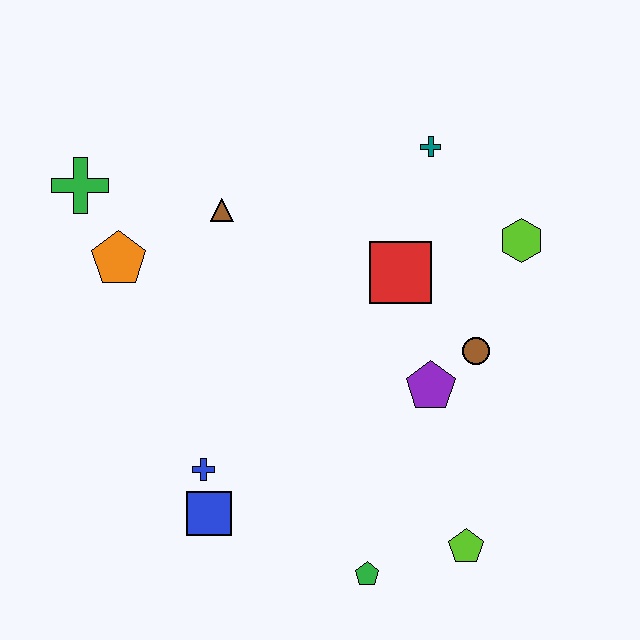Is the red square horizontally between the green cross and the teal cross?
Yes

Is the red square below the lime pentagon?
No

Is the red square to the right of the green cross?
Yes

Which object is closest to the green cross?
The orange pentagon is closest to the green cross.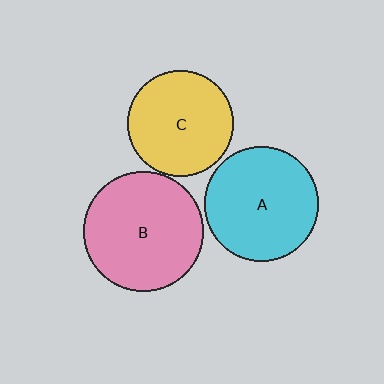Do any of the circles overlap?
No, none of the circles overlap.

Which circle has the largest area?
Circle B (pink).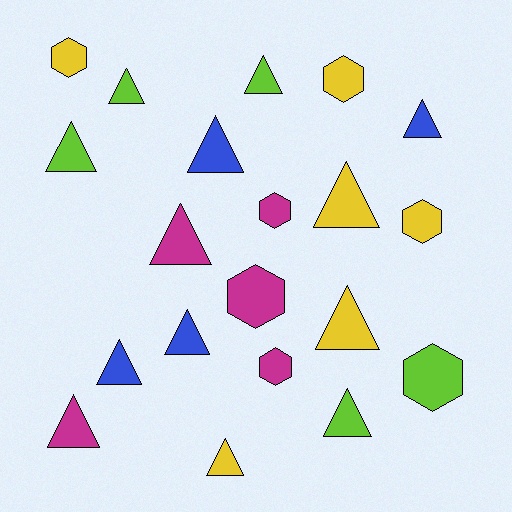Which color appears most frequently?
Yellow, with 6 objects.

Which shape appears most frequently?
Triangle, with 13 objects.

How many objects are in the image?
There are 20 objects.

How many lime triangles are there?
There are 4 lime triangles.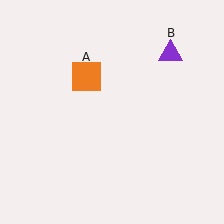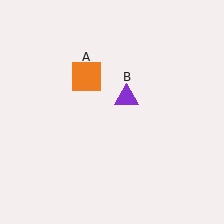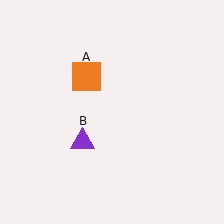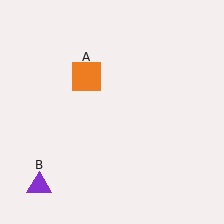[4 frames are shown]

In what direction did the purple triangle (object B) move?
The purple triangle (object B) moved down and to the left.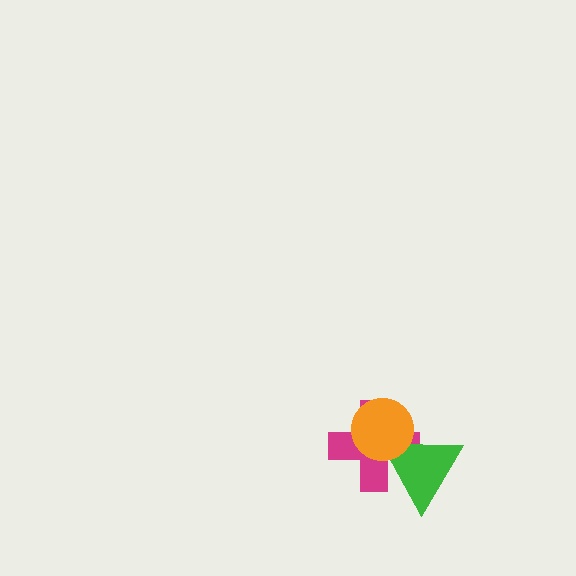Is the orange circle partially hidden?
No, no other shape covers it.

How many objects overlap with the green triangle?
2 objects overlap with the green triangle.